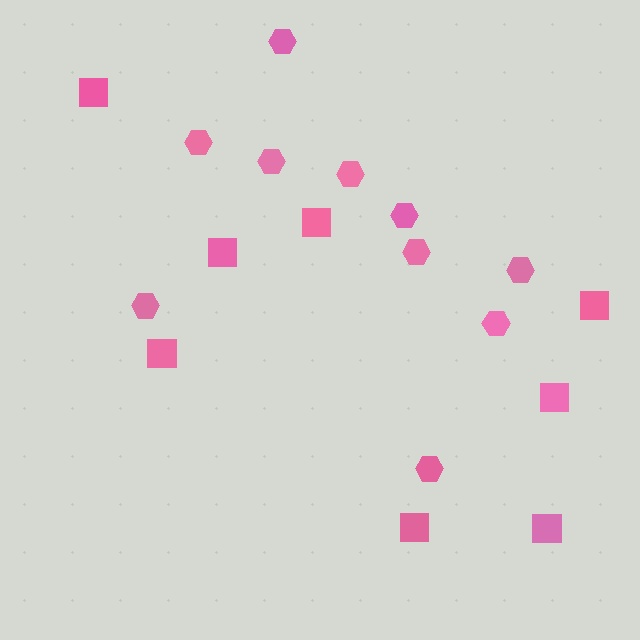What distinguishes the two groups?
There are 2 groups: one group of hexagons (10) and one group of squares (8).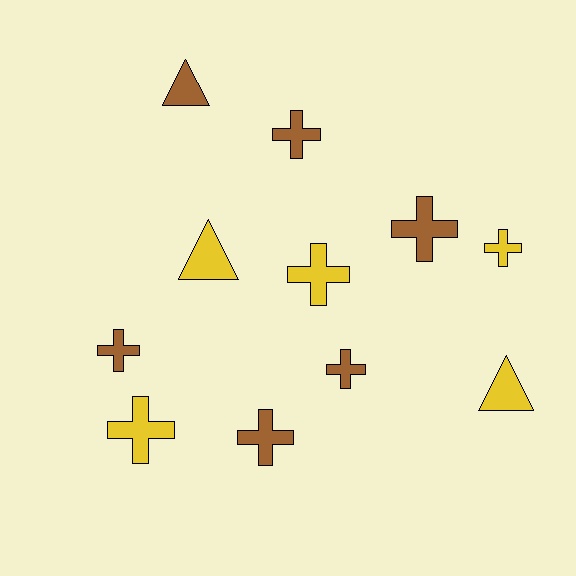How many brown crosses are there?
There are 5 brown crosses.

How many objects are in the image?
There are 11 objects.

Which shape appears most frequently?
Cross, with 8 objects.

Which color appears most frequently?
Brown, with 6 objects.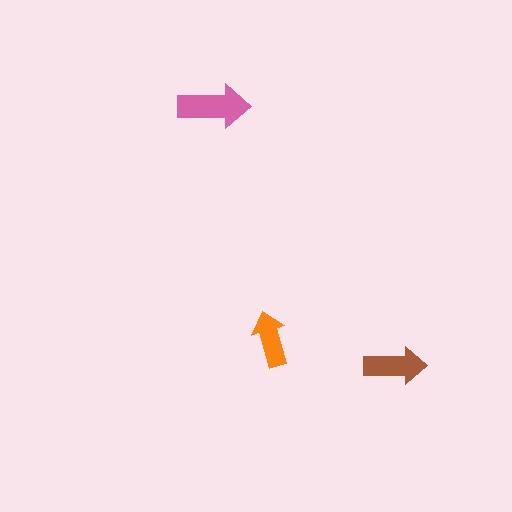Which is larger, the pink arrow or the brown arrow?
The pink one.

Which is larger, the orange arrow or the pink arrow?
The pink one.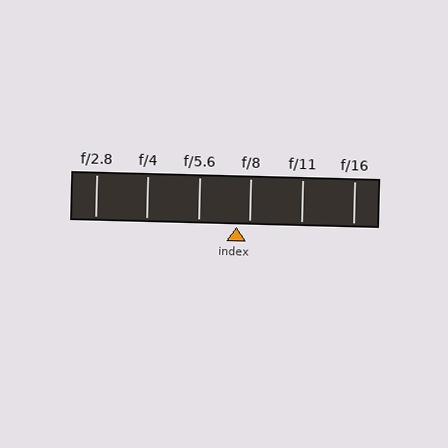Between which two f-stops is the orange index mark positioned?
The index mark is between f/5.6 and f/8.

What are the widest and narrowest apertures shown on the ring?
The widest aperture shown is f/2.8 and the narrowest is f/16.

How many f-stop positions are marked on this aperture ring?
There are 6 f-stop positions marked.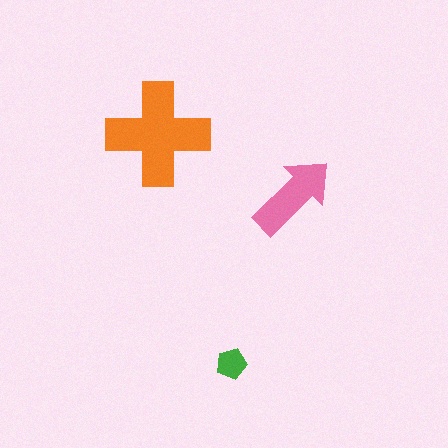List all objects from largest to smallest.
The orange cross, the pink arrow, the green pentagon.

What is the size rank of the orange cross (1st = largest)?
1st.